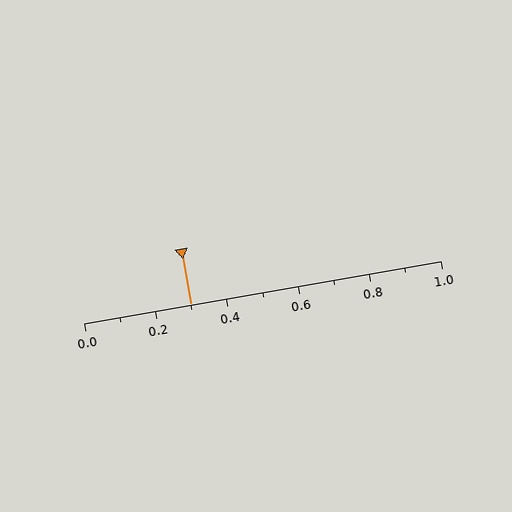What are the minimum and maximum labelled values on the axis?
The axis runs from 0.0 to 1.0.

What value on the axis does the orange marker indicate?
The marker indicates approximately 0.3.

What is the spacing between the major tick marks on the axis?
The major ticks are spaced 0.2 apart.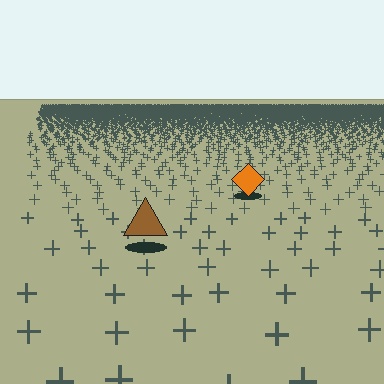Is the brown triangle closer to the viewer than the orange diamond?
Yes. The brown triangle is closer — you can tell from the texture gradient: the ground texture is coarser near it.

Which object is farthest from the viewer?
The orange diamond is farthest from the viewer. It appears smaller and the ground texture around it is denser.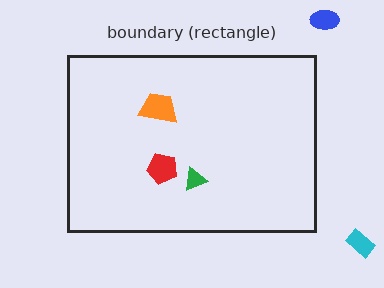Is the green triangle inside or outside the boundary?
Inside.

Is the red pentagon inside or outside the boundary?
Inside.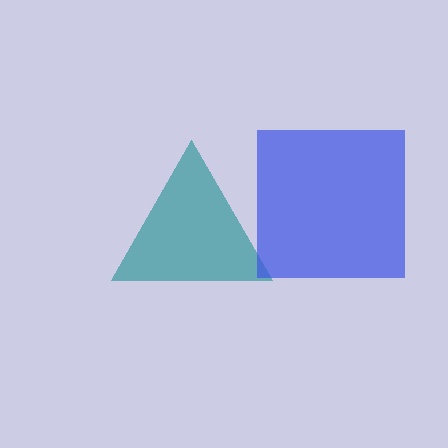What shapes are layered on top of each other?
The layered shapes are: a teal triangle, a blue square.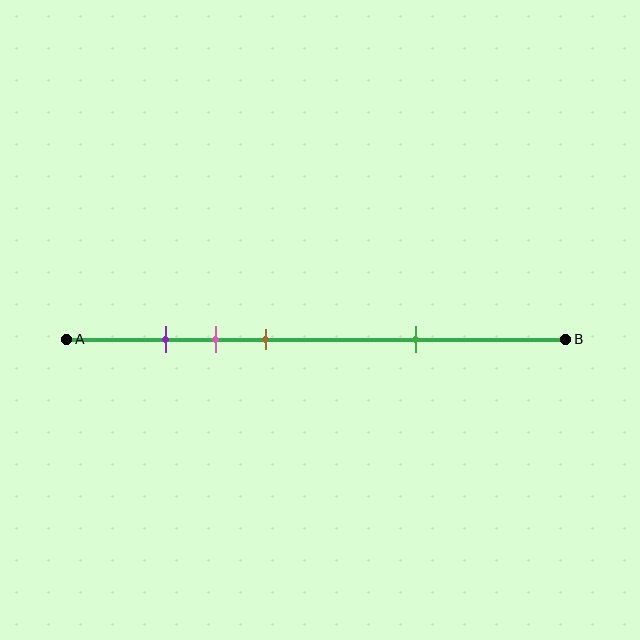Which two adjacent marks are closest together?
The purple and pink marks are the closest adjacent pair.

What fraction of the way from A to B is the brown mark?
The brown mark is approximately 40% (0.4) of the way from A to B.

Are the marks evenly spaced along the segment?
No, the marks are not evenly spaced.